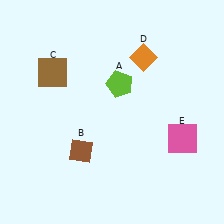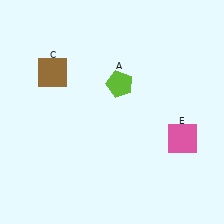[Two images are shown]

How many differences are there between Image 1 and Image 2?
There are 2 differences between the two images.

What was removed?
The brown diamond (B), the orange diamond (D) were removed in Image 2.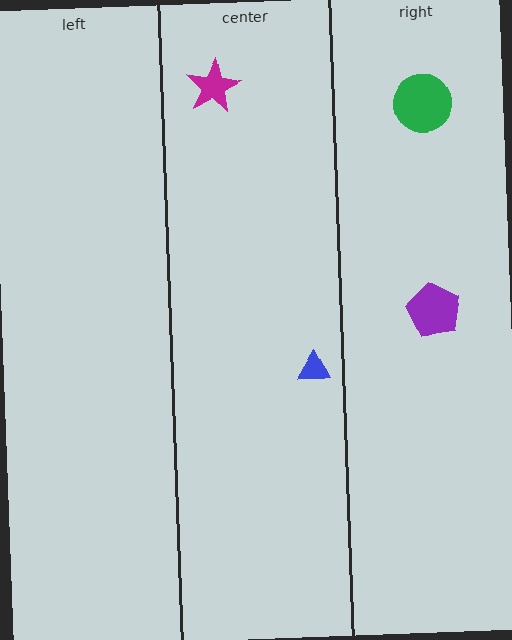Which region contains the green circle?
The right region.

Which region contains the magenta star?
The center region.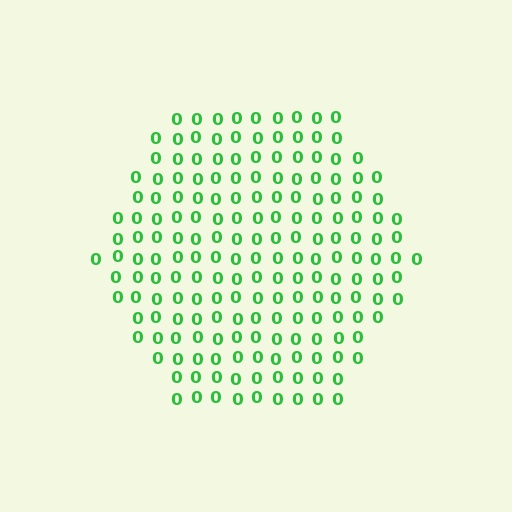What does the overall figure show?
The overall figure shows a hexagon.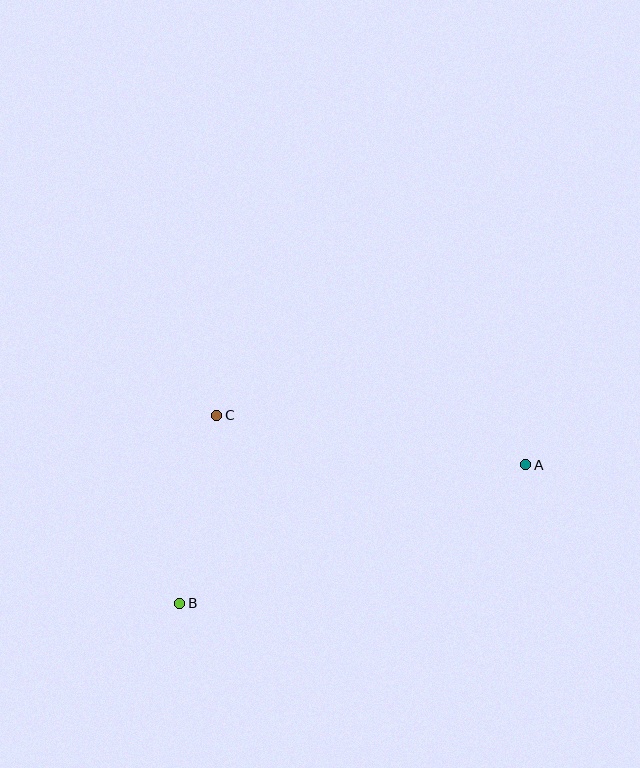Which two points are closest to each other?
Points B and C are closest to each other.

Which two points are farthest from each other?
Points A and B are farthest from each other.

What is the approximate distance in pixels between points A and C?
The distance between A and C is approximately 313 pixels.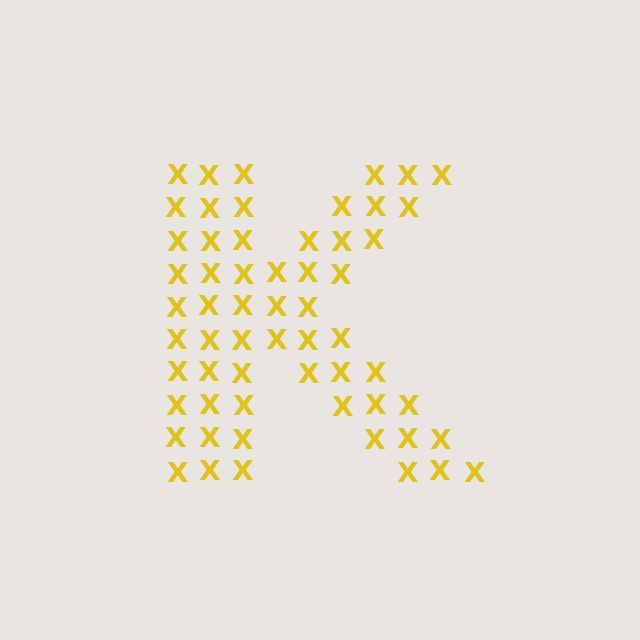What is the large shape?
The large shape is the letter K.